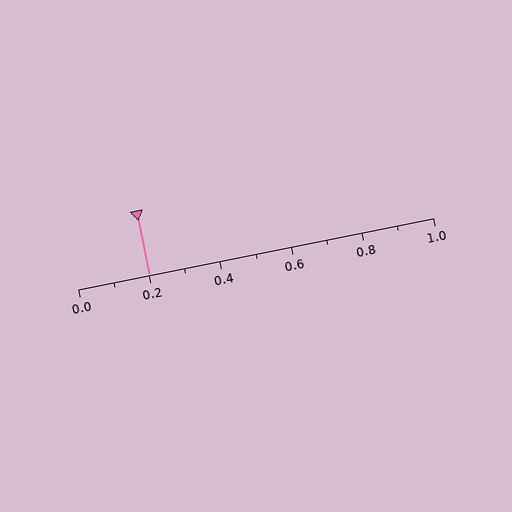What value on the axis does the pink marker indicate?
The marker indicates approximately 0.2.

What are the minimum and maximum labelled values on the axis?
The axis runs from 0.0 to 1.0.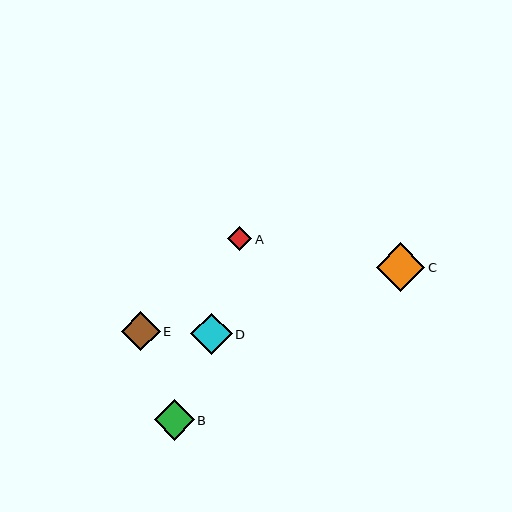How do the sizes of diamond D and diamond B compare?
Diamond D and diamond B are approximately the same size.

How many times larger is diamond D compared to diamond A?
Diamond D is approximately 1.7 times the size of diamond A.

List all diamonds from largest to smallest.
From largest to smallest: C, D, B, E, A.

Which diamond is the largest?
Diamond C is the largest with a size of approximately 49 pixels.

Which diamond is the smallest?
Diamond A is the smallest with a size of approximately 24 pixels.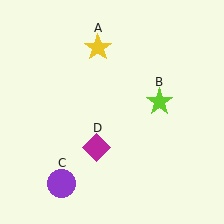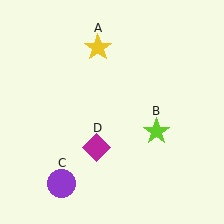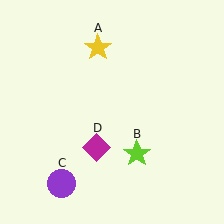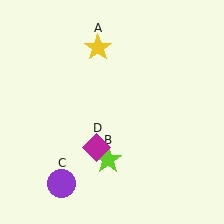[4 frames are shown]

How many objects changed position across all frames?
1 object changed position: lime star (object B).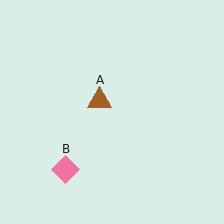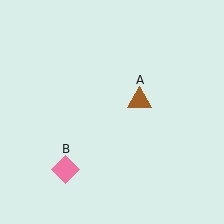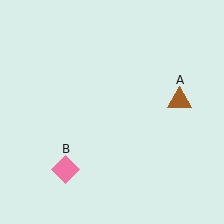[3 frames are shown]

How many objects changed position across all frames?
1 object changed position: brown triangle (object A).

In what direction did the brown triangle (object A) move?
The brown triangle (object A) moved right.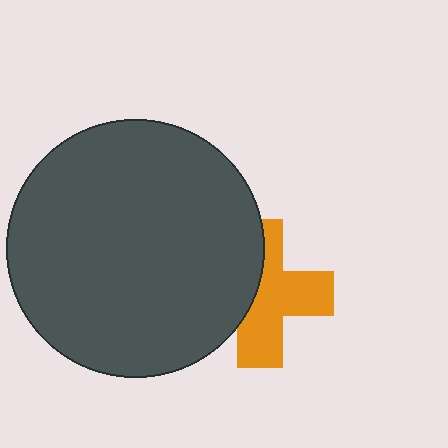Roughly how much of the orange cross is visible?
About half of it is visible (roughly 60%).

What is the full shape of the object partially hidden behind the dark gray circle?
The partially hidden object is an orange cross.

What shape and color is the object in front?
The object in front is a dark gray circle.